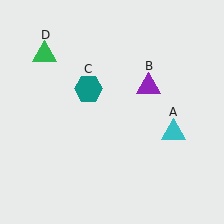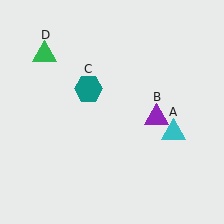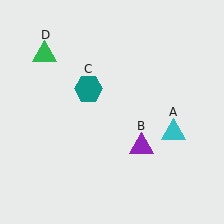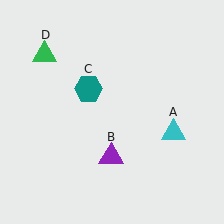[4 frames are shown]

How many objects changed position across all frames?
1 object changed position: purple triangle (object B).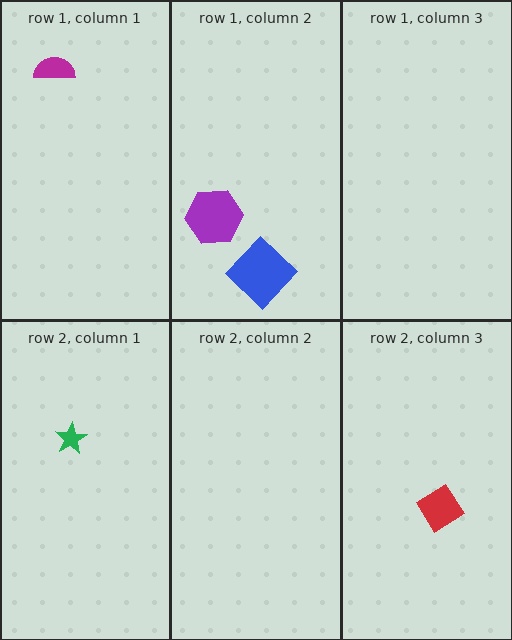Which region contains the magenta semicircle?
The row 1, column 1 region.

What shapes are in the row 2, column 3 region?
The red diamond.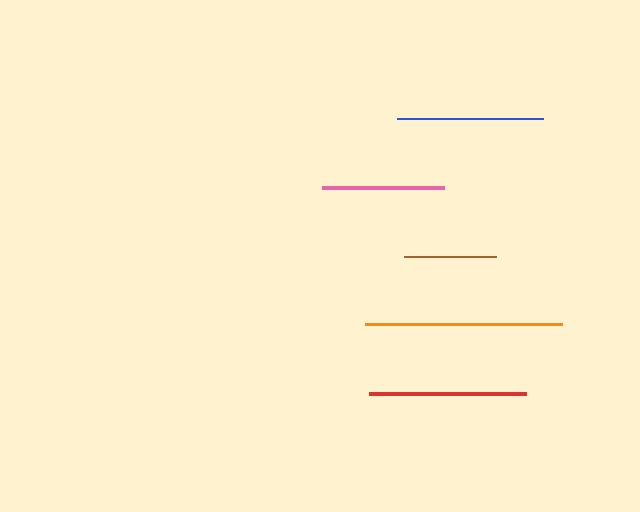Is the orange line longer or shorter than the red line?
The orange line is longer than the red line.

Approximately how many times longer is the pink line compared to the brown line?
The pink line is approximately 1.3 times the length of the brown line.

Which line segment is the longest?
The orange line is the longest at approximately 196 pixels.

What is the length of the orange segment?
The orange segment is approximately 196 pixels long.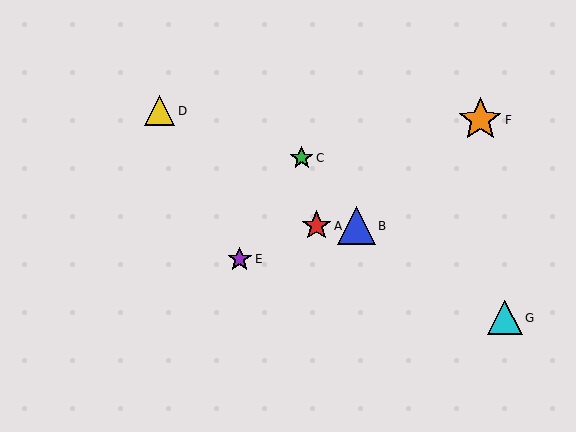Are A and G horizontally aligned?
No, A is at y≈226 and G is at y≈318.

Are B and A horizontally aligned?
Yes, both are at y≈226.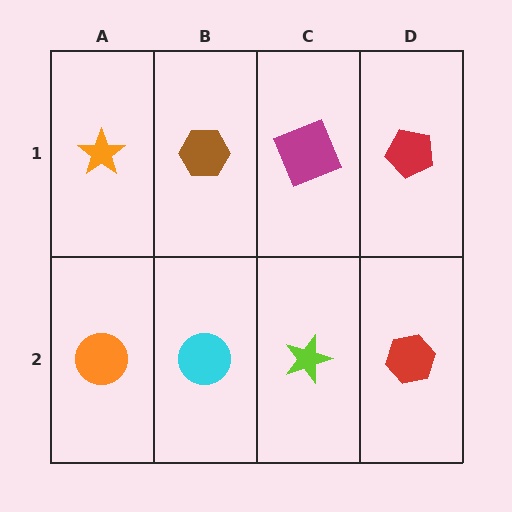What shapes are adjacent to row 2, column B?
A brown hexagon (row 1, column B), an orange circle (row 2, column A), a lime star (row 2, column C).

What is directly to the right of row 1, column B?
A magenta square.